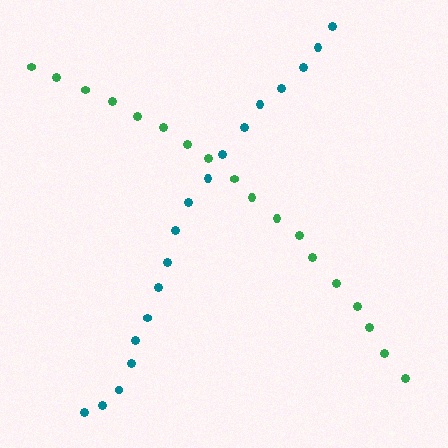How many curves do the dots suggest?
There are 2 distinct paths.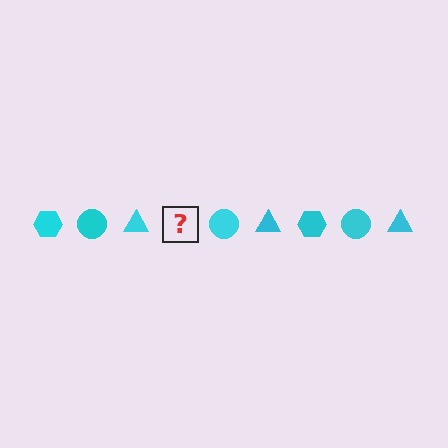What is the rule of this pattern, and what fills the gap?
The rule is that the pattern cycles through hexagon, circle, triangle shapes in cyan. The gap should be filled with a cyan hexagon.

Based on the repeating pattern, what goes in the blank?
The blank should be a cyan hexagon.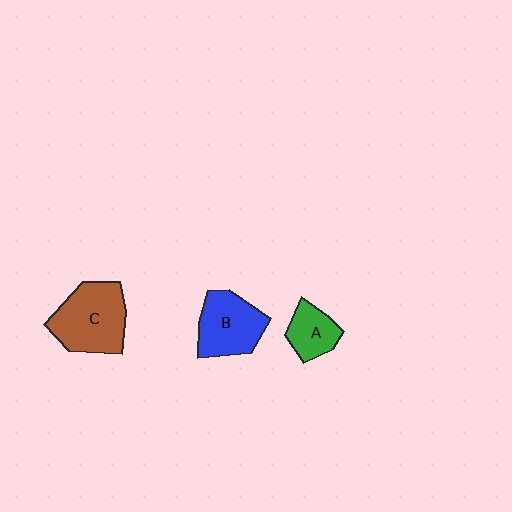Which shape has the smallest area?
Shape A (green).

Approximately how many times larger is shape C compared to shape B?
Approximately 1.2 times.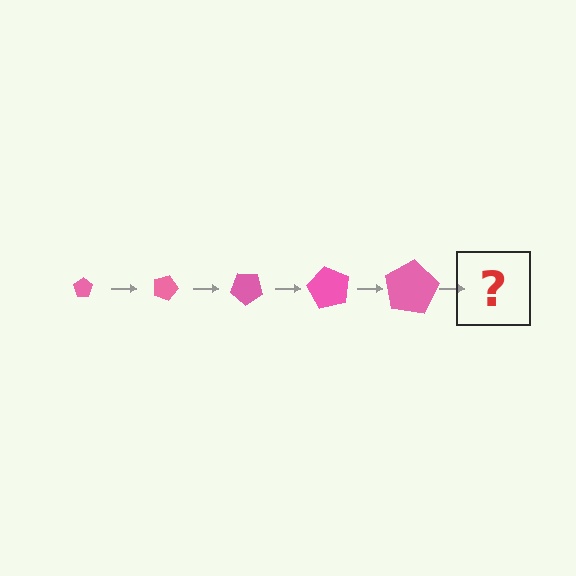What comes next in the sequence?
The next element should be a pentagon, larger than the previous one and rotated 100 degrees from the start.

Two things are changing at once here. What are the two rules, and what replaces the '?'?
The two rules are that the pentagon grows larger each step and it rotates 20 degrees each step. The '?' should be a pentagon, larger than the previous one and rotated 100 degrees from the start.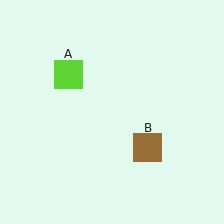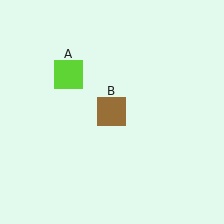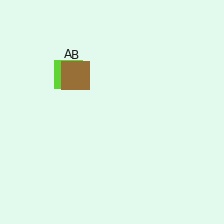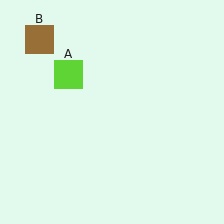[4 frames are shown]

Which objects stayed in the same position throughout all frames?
Lime square (object A) remained stationary.